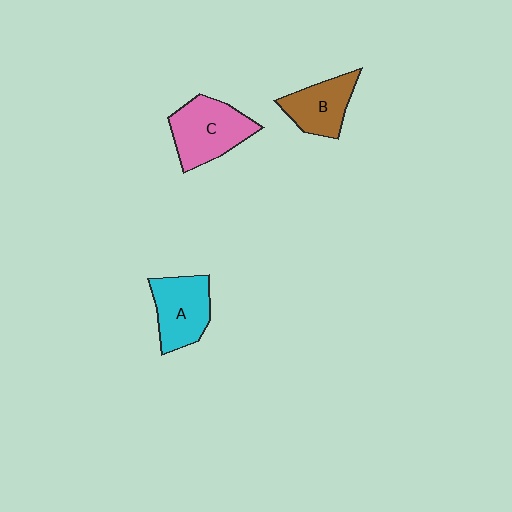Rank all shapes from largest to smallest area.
From largest to smallest: C (pink), A (cyan), B (brown).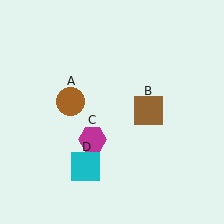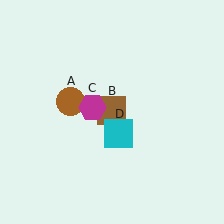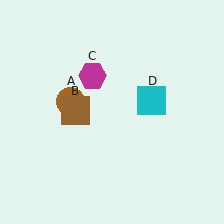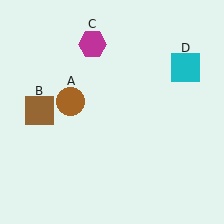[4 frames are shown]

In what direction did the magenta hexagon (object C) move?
The magenta hexagon (object C) moved up.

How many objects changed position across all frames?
3 objects changed position: brown square (object B), magenta hexagon (object C), cyan square (object D).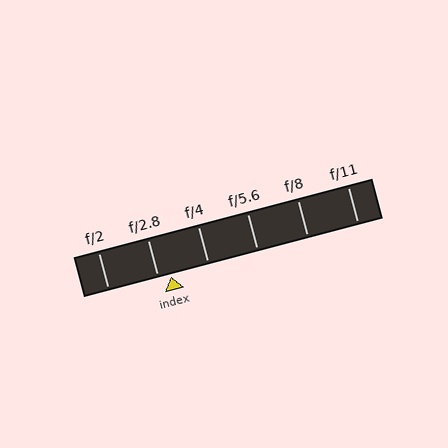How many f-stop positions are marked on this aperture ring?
There are 6 f-stop positions marked.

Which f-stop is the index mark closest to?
The index mark is closest to f/2.8.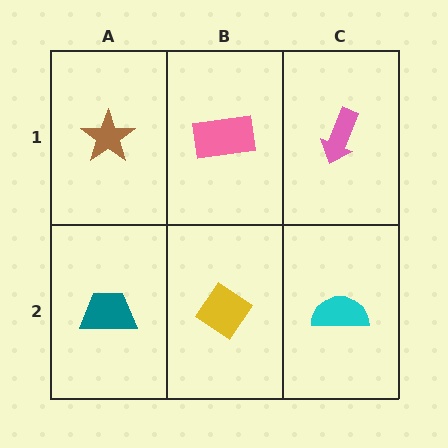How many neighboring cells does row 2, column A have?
2.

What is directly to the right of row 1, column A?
A pink rectangle.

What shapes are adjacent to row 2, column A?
A brown star (row 1, column A), a yellow diamond (row 2, column B).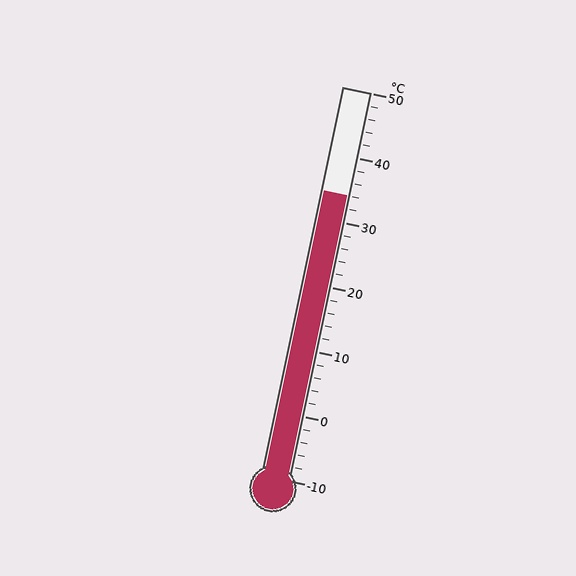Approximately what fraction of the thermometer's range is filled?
The thermometer is filled to approximately 75% of its range.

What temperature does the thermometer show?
The thermometer shows approximately 34°C.